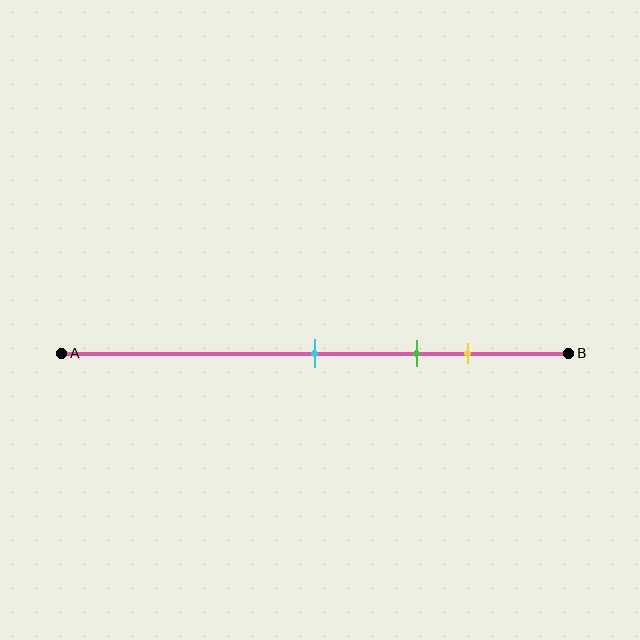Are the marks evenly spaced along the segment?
Yes, the marks are approximately evenly spaced.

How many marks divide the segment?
There are 3 marks dividing the segment.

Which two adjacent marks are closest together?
The green and yellow marks are the closest adjacent pair.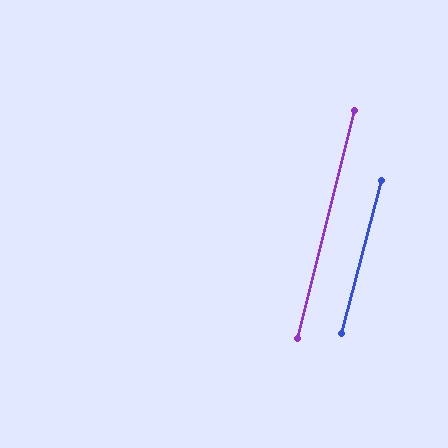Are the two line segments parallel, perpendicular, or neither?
Parallel — their directions differ by only 0.6°.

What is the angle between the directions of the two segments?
Approximately 1 degree.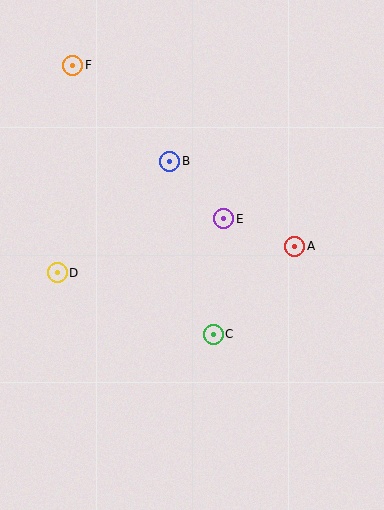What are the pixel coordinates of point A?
Point A is at (295, 246).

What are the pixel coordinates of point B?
Point B is at (170, 161).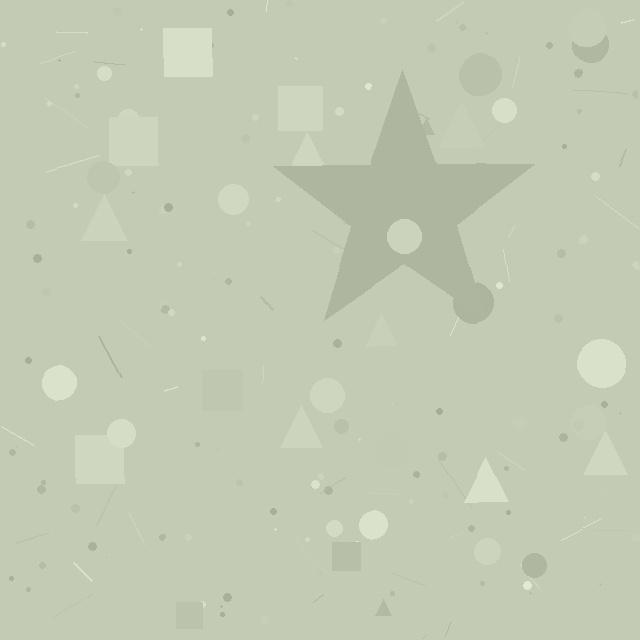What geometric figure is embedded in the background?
A star is embedded in the background.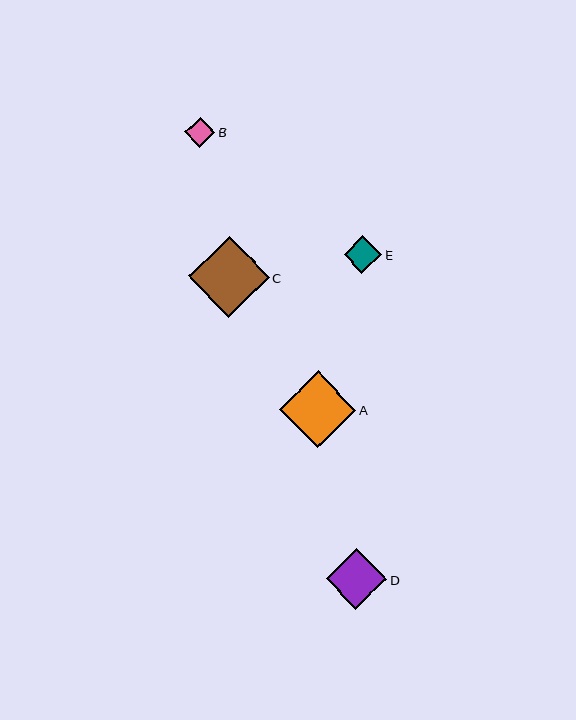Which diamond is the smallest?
Diamond B is the smallest with a size of approximately 30 pixels.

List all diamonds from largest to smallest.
From largest to smallest: C, A, D, E, B.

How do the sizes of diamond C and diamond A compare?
Diamond C and diamond A are approximately the same size.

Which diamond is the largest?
Diamond C is the largest with a size of approximately 81 pixels.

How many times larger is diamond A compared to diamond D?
Diamond A is approximately 1.3 times the size of diamond D.